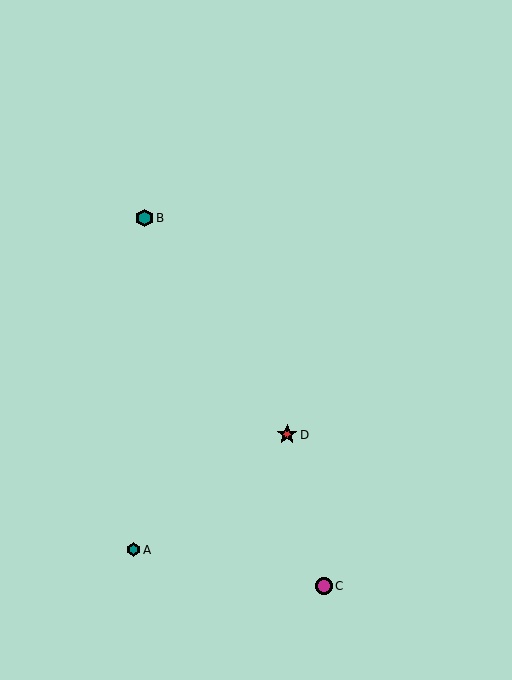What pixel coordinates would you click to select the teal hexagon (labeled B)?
Click at (144, 218) to select the teal hexagon B.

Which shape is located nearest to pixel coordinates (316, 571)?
The magenta circle (labeled C) at (324, 586) is nearest to that location.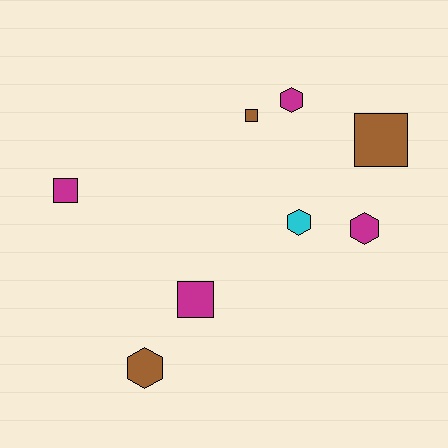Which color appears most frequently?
Magenta, with 4 objects.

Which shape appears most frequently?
Square, with 4 objects.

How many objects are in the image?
There are 8 objects.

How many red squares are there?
There are no red squares.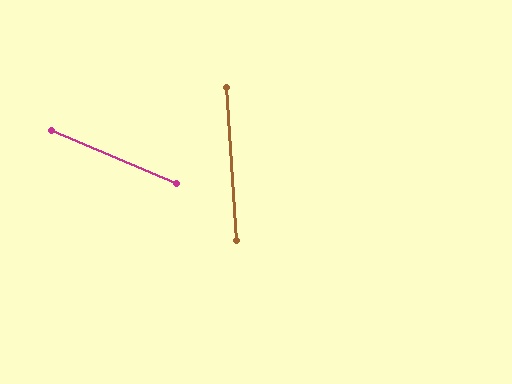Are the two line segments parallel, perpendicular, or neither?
Neither parallel nor perpendicular — they differ by about 63°.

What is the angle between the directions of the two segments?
Approximately 63 degrees.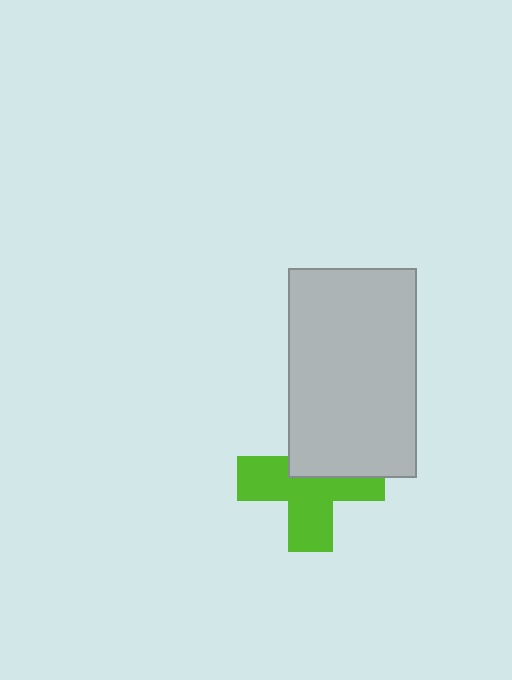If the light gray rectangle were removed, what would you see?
You would see the complete lime cross.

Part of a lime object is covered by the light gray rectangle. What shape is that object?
It is a cross.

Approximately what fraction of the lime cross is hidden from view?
Roughly 40% of the lime cross is hidden behind the light gray rectangle.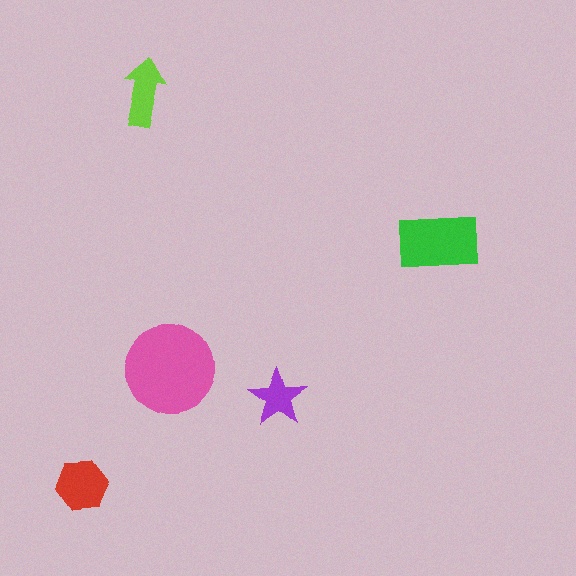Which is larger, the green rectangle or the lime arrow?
The green rectangle.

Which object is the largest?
The pink circle.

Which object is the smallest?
The purple star.